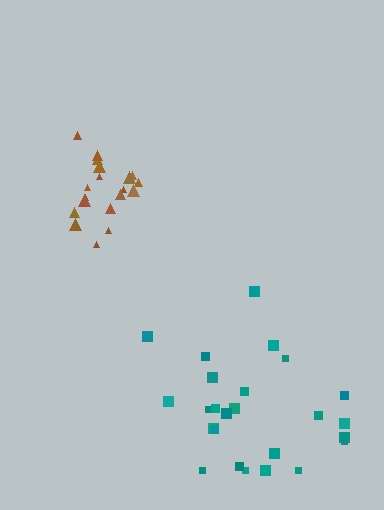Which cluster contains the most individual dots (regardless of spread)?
Teal (25).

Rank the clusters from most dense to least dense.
brown, teal.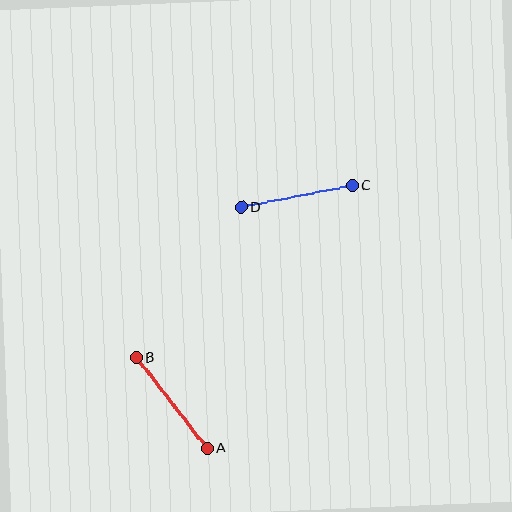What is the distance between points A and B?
The distance is approximately 115 pixels.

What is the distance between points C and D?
The distance is approximately 113 pixels.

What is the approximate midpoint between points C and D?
The midpoint is at approximately (297, 197) pixels.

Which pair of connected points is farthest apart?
Points A and B are farthest apart.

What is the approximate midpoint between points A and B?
The midpoint is at approximately (172, 403) pixels.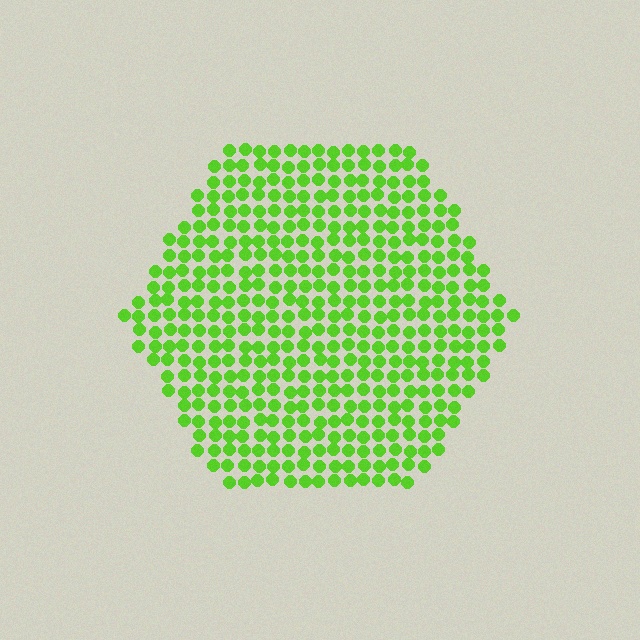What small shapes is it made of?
It is made of small circles.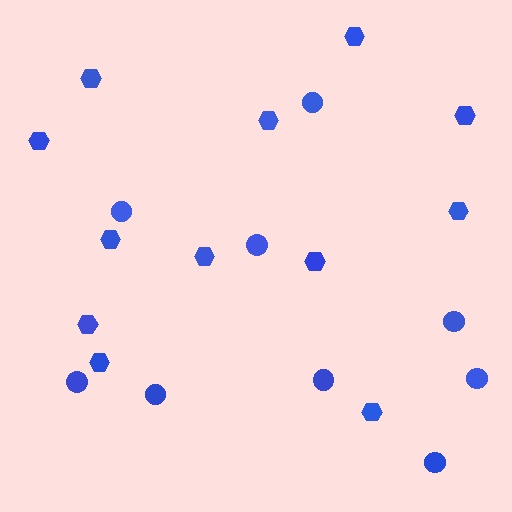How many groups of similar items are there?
There are 2 groups: one group of circles (9) and one group of hexagons (12).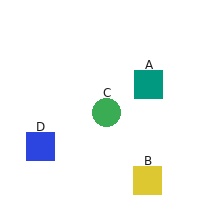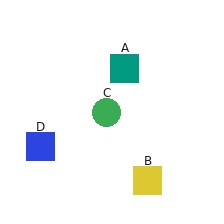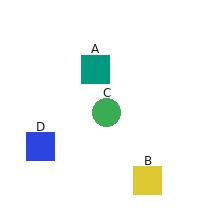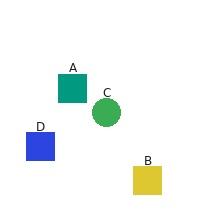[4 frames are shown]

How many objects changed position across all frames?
1 object changed position: teal square (object A).